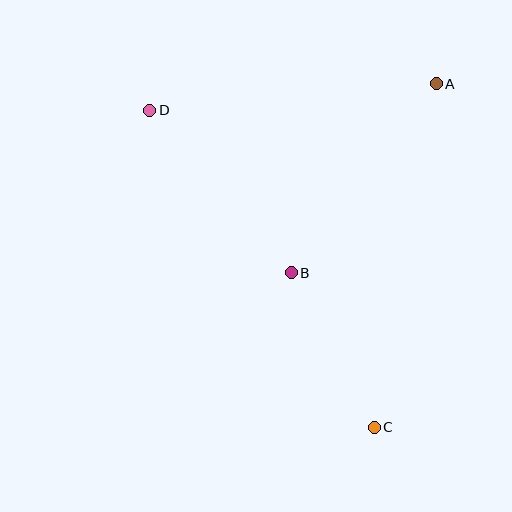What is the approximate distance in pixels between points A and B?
The distance between A and B is approximately 238 pixels.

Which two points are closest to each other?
Points B and C are closest to each other.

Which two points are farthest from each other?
Points C and D are farthest from each other.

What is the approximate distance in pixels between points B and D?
The distance between B and D is approximately 215 pixels.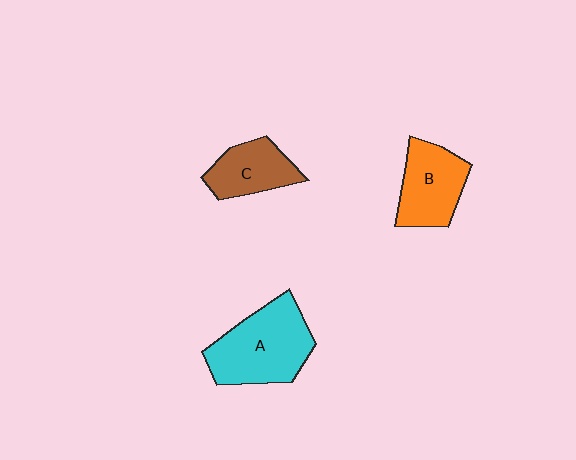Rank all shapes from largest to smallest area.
From largest to smallest: A (cyan), B (orange), C (brown).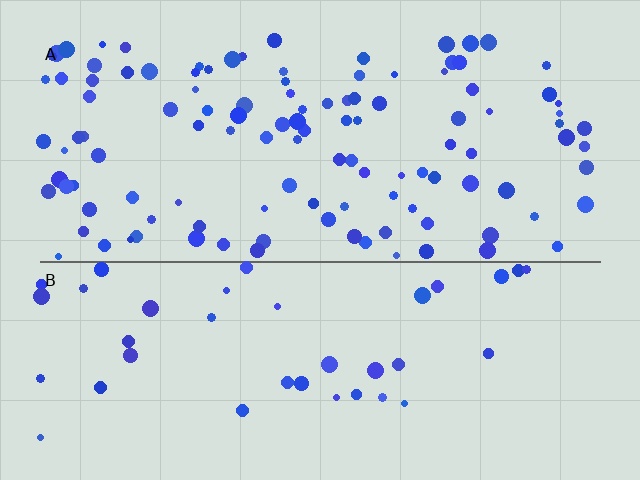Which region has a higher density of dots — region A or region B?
A (the top).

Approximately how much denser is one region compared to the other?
Approximately 3.0× — region A over region B.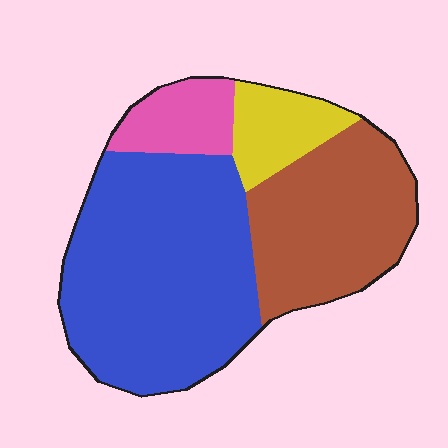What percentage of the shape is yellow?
Yellow covers about 10% of the shape.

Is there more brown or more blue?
Blue.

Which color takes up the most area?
Blue, at roughly 50%.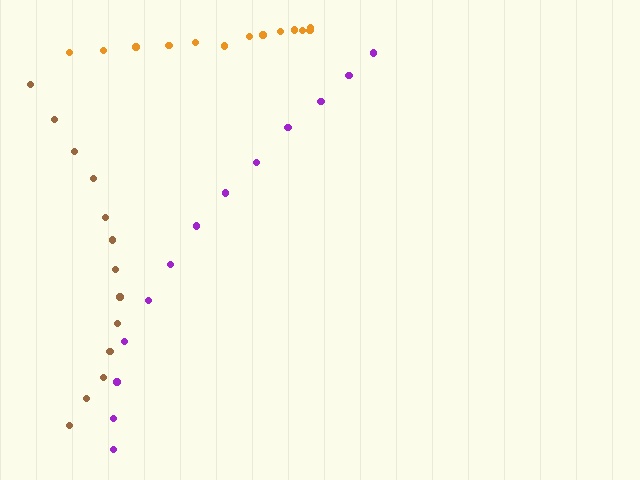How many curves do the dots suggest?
There are 3 distinct paths.